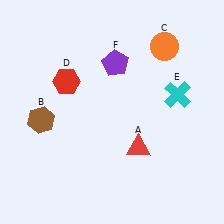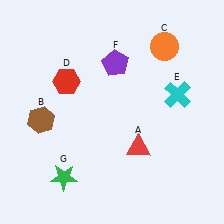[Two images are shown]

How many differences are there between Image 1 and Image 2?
There is 1 difference between the two images.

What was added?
A green star (G) was added in Image 2.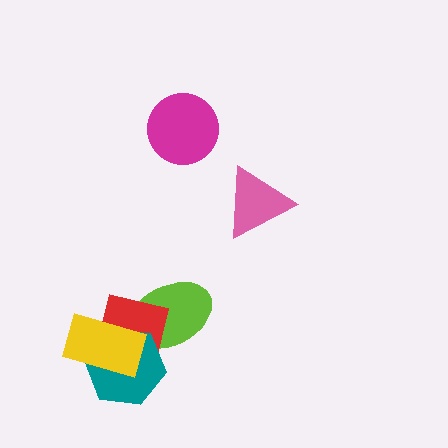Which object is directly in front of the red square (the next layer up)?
The teal hexagon is directly in front of the red square.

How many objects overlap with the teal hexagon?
3 objects overlap with the teal hexagon.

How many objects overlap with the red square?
3 objects overlap with the red square.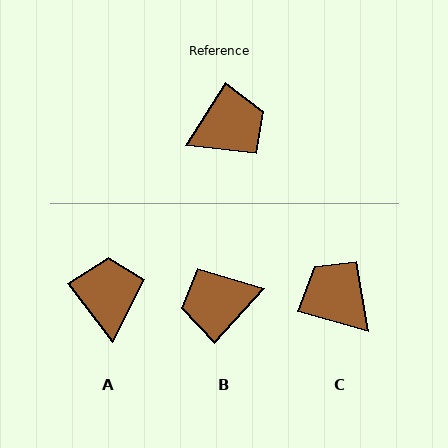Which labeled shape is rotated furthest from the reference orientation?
B, about 169 degrees away.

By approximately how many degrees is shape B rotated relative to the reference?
Approximately 169 degrees counter-clockwise.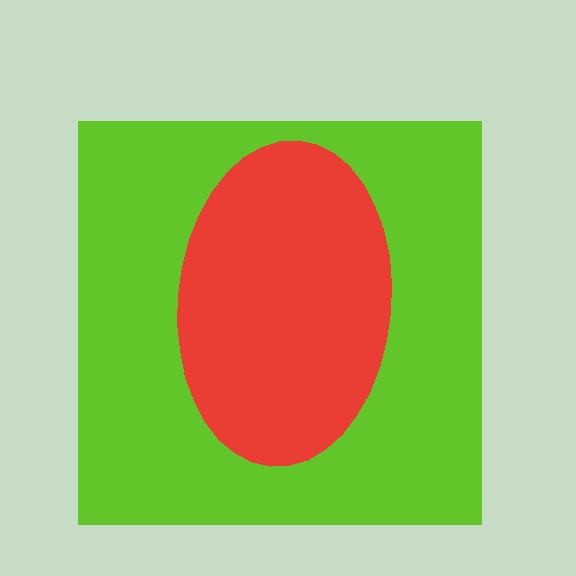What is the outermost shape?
The lime square.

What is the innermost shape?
The red ellipse.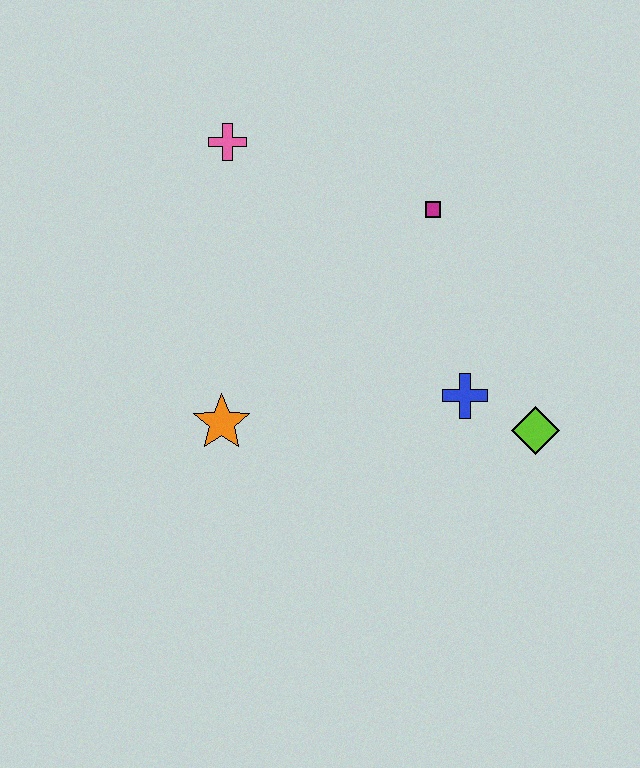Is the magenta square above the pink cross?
No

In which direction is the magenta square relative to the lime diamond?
The magenta square is above the lime diamond.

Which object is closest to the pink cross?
The magenta square is closest to the pink cross.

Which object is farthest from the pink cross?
The lime diamond is farthest from the pink cross.